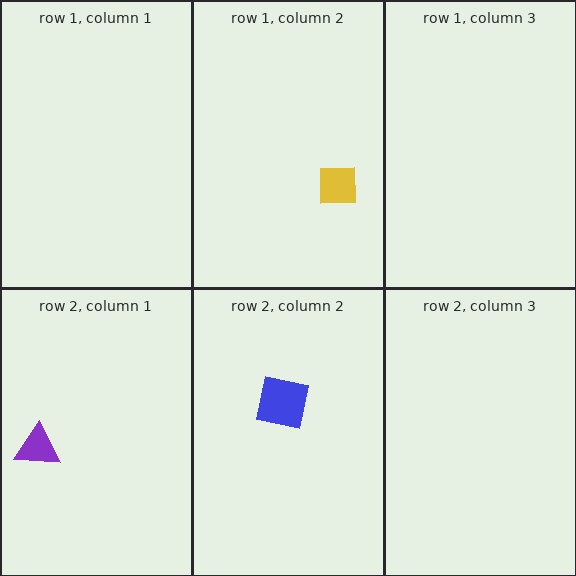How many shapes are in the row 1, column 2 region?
1.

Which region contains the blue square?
The row 2, column 2 region.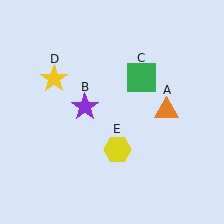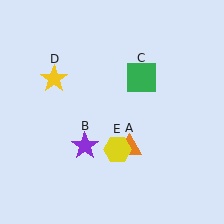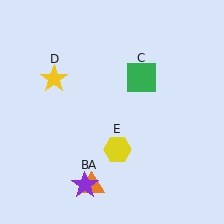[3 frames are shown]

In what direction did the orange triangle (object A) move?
The orange triangle (object A) moved down and to the left.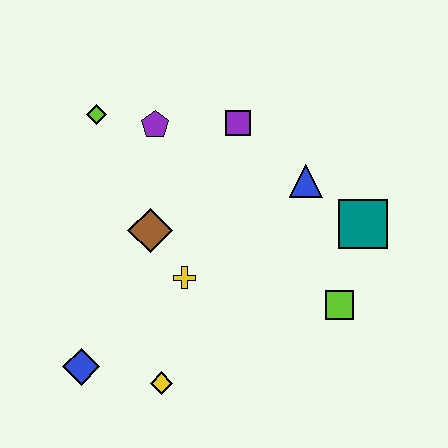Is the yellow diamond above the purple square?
No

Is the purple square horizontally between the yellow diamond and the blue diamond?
No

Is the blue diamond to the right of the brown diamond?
No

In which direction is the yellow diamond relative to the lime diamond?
The yellow diamond is below the lime diamond.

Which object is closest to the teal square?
The blue triangle is closest to the teal square.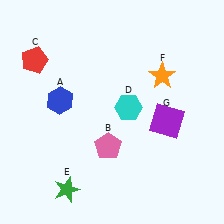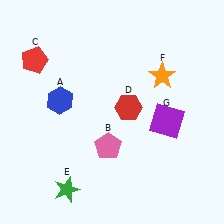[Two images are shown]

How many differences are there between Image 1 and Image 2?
There is 1 difference between the two images.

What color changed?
The hexagon (D) changed from cyan in Image 1 to red in Image 2.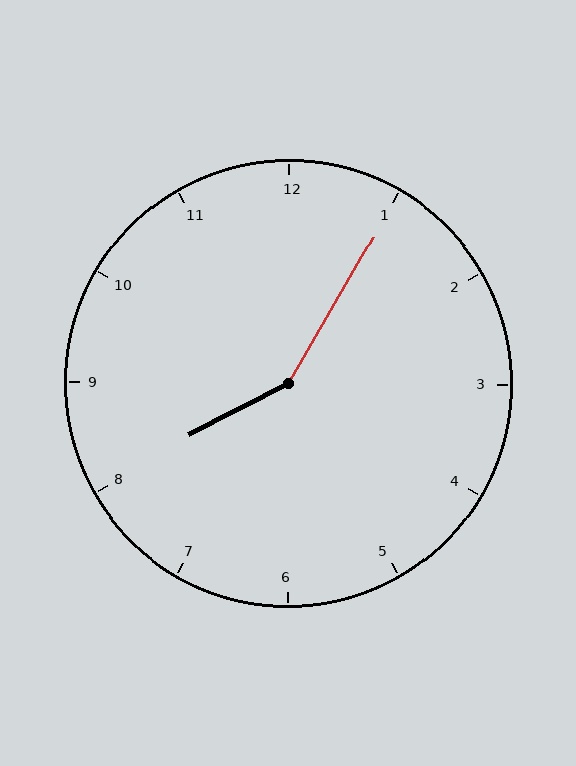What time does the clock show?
8:05.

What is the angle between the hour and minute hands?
Approximately 148 degrees.